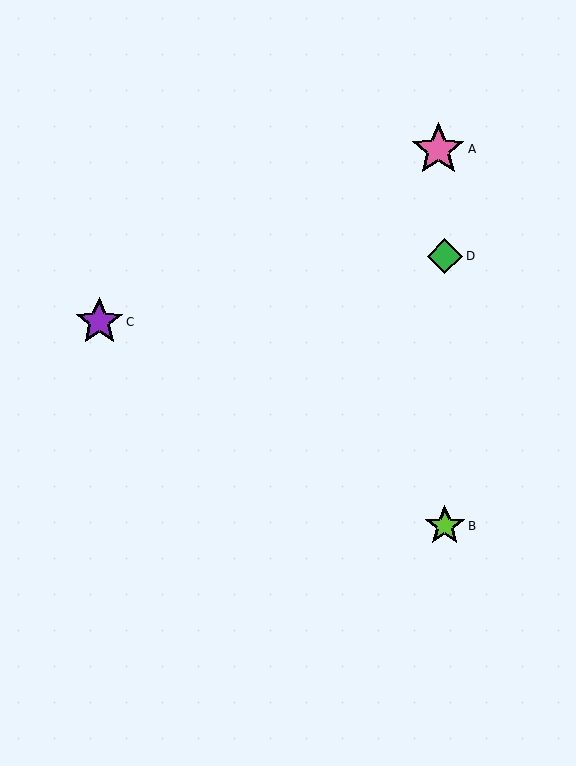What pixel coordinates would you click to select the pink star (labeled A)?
Click at (438, 149) to select the pink star A.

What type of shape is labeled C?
Shape C is a purple star.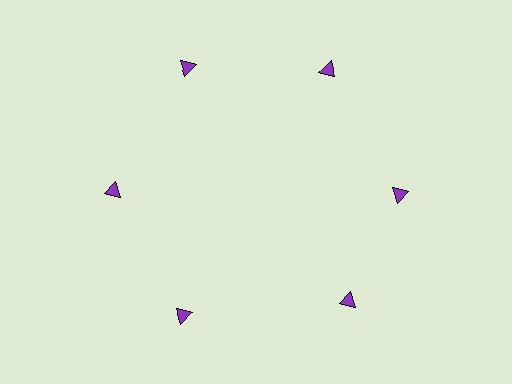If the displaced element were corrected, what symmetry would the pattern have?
It would have 6-fold rotational symmetry — the pattern would map onto itself every 60 degrees.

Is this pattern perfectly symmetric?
No. The 6 purple triangles are arranged in a ring, but one element near the 5 o'clock position is rotated out of alignment along the ring, breaking the 6-fold rotational symmetry.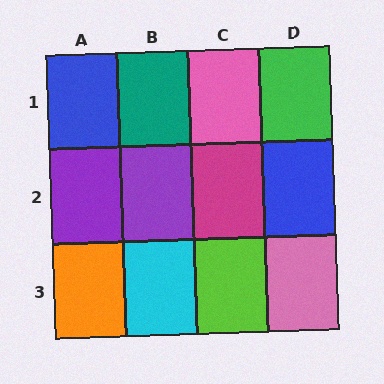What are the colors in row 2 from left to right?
Purple, purple, magenta, blue.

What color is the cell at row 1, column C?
Pink.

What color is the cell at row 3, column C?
Lime.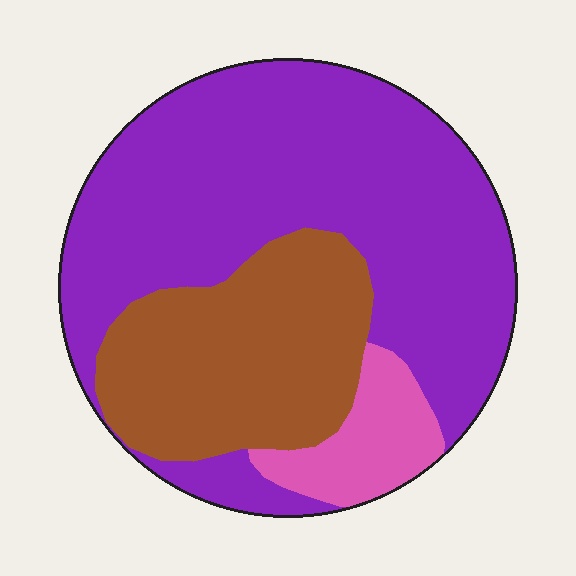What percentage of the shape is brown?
Brown covers 28% of the shape.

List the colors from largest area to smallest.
From largest to smallest: purple, brown, pink.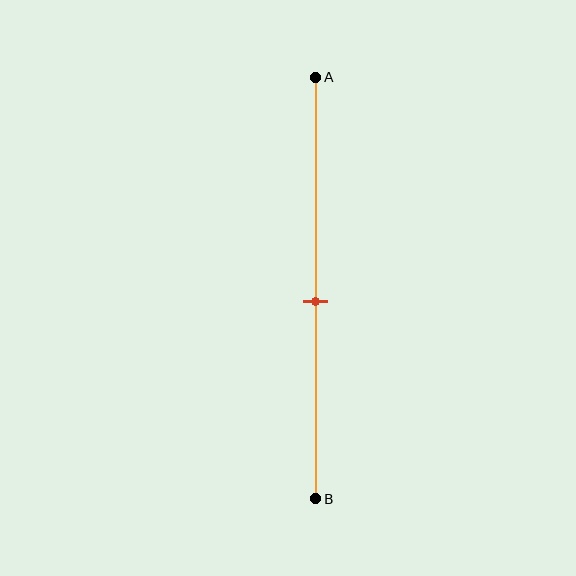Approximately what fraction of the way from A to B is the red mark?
The red mark is approximately 55% of the way from A to B.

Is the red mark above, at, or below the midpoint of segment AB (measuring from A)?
The red mark is below the midpoint of segment AB.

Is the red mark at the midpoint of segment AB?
No, the mark is at about 55% from A, not at the 50% midpoint.